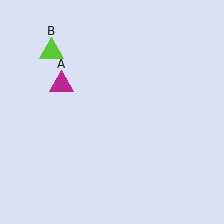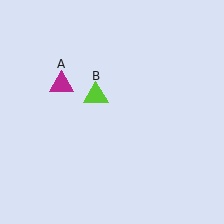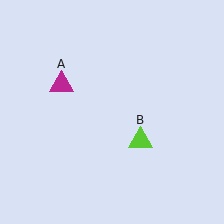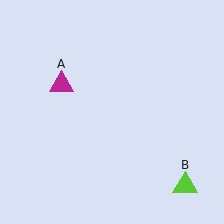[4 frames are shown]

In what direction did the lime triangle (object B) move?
The lime triangle (object B) moved down and to the right.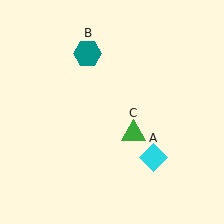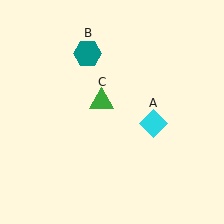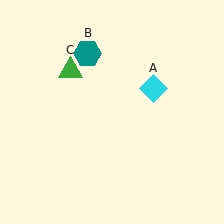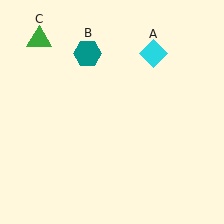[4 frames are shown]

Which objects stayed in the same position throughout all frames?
Teal hexagon (object B) remained stationary.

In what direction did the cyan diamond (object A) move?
The cyan diamond (object A) moved up.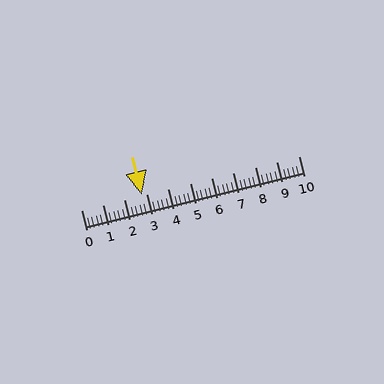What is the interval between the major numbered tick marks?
The major tick marks are spaced 1 units apart.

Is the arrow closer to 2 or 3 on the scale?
The arrow is closer to 3.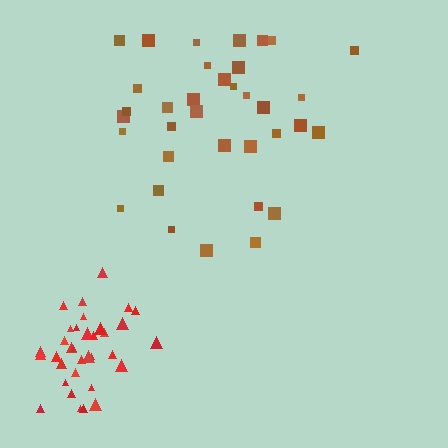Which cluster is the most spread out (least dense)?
Brown.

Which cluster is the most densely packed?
Red.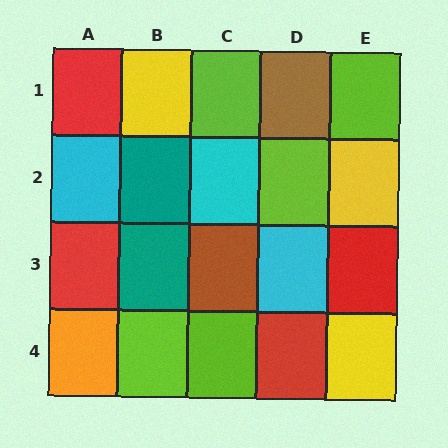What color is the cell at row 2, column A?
Cyan.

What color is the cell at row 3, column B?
Teal.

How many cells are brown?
2 cells are brown.